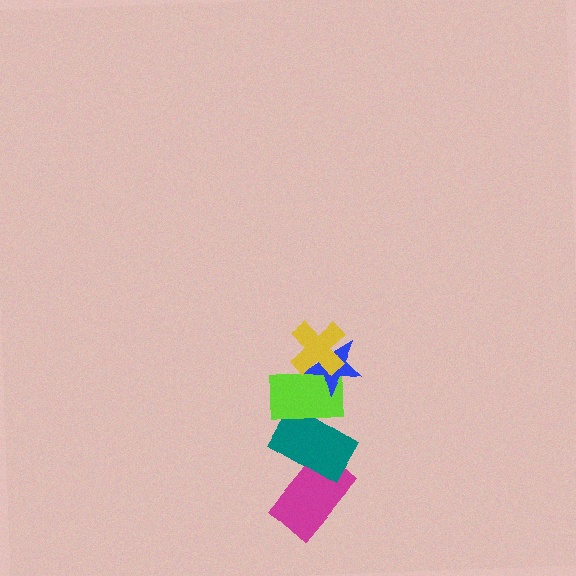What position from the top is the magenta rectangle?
The magenta rectangle is 5th from the top.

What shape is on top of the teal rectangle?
The lime rectangle is on top of the teal rectangle.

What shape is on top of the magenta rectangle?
The teal rectangle is on top of the magenta rectangle.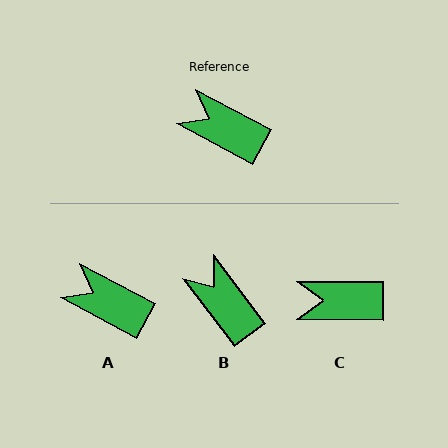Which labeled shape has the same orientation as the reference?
A.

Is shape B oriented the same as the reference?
No, it is off by about 24 degrees.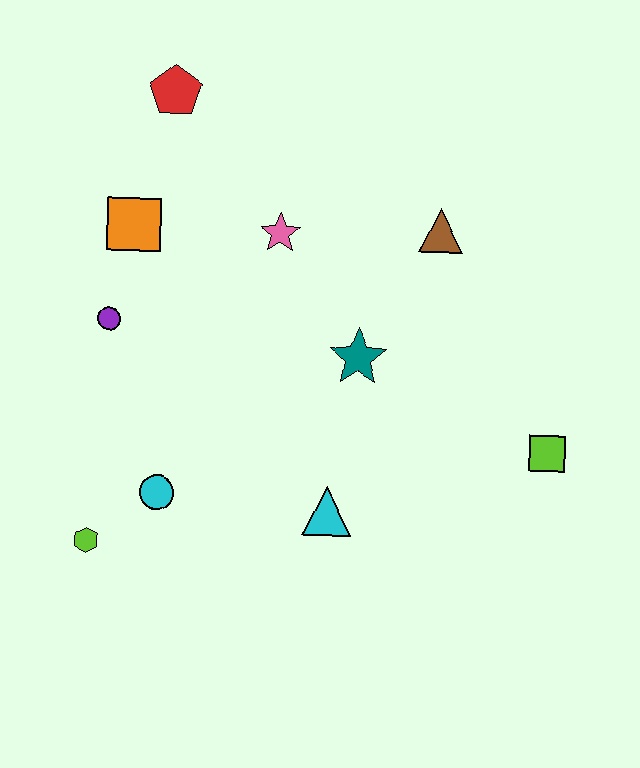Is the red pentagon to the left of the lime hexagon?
No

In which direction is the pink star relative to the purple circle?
The pink star is to the right of the purple circle.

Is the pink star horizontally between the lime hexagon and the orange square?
No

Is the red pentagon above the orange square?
Yes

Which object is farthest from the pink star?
The lime hexagon is farthest from the pink star.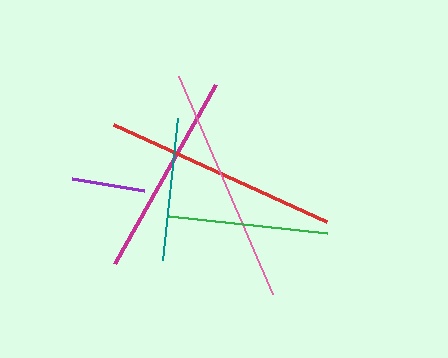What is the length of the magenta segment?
The magenta segment is approximately 206 pixels long.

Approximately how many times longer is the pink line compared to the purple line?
The pink line is approximately 3.3 times the length of the purple line.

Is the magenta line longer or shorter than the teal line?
The magenta line is longer than the teal line.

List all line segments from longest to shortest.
From longest to shortest: pink, red, magenta, green, teal, purple.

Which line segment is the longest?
The pink line is the longest at approximately 237 pixels.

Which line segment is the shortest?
The purple line is the shortest at approximately 73 pixels.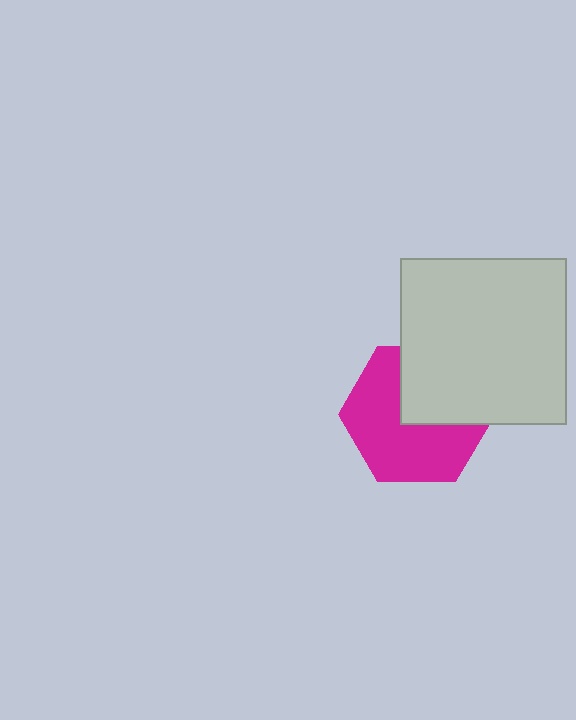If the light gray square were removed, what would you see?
You would see the complete magenta hexagon.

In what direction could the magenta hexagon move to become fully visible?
The magenta hexagon could move down. That would shift it out from behind the light gray square entirely.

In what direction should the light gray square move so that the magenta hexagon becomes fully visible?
The light gray square should move up. That is the shortest direction to clear the overlap and leave the magenta hexagon fully visible.